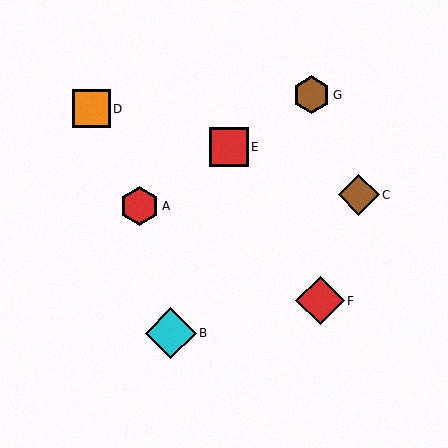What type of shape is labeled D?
Shape D is an orange square.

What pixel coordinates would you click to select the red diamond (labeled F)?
Click at (320, 301) to select the red diamond F.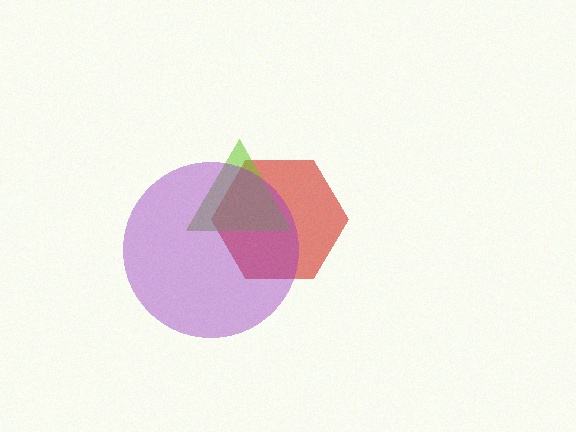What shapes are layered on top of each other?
The layered shapes are: a red hexagon, a lime triangle, a purple circle.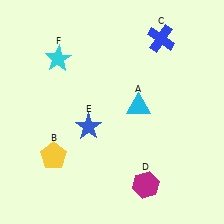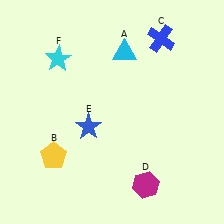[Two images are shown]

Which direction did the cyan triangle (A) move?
The cyan triangle (A) moved up.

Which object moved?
The cyan triangle (A) moved up.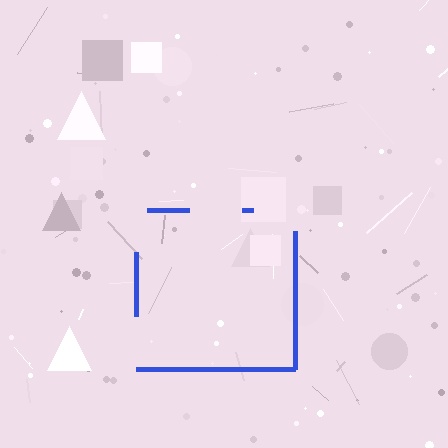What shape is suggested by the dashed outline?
The dashed outline suggests a square.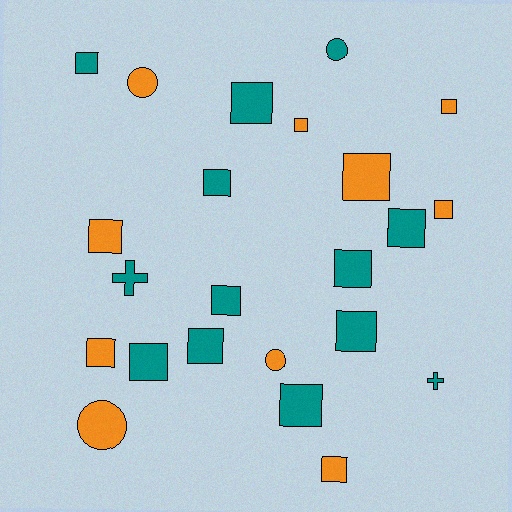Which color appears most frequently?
Teal, with 13 objects.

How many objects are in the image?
There are 23 objects.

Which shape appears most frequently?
Square, with 17 objects.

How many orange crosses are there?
There are no orange crosses.